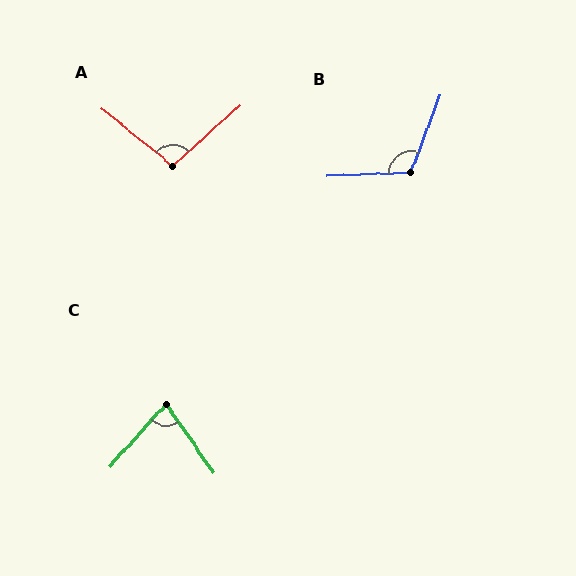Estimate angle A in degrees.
Approximately 99 degrees.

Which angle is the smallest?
C, at approximately 76 degrees.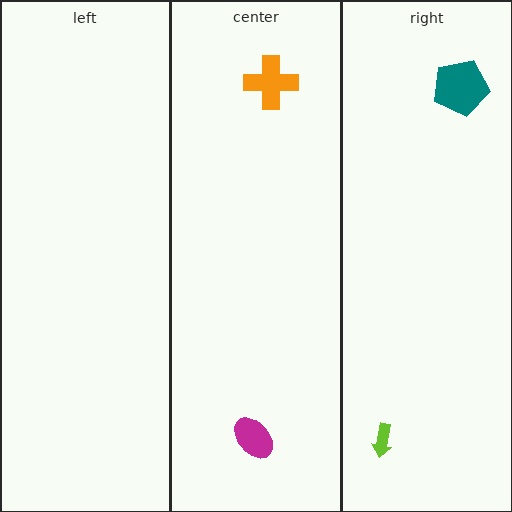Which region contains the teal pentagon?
The right region.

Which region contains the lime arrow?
The right region.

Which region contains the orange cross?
The center region.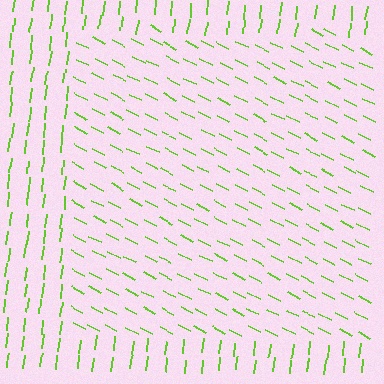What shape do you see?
I see a rectangle.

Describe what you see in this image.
The image is filled with small lime line segments. A rectangle region in the image has lines oriented differently from the surrounding lines, creating a visible texture boundary.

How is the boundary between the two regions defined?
The boundary is defined purely by a change in line orientation (approximately 70 degrees difference). All lines are the same color and thickness.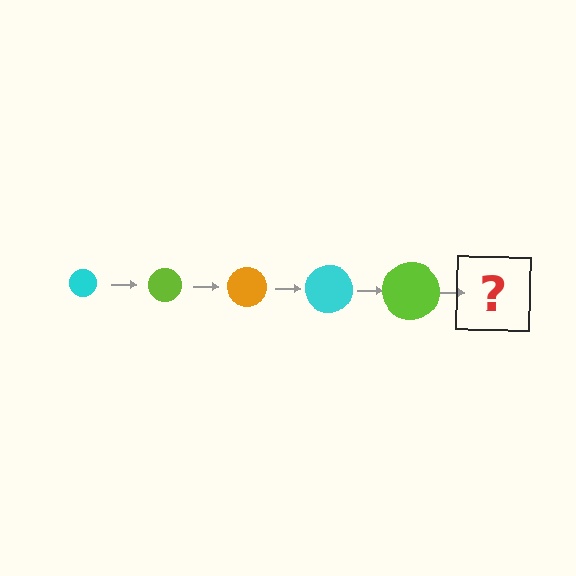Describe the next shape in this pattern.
It should be an orange circle, larger than the previous one.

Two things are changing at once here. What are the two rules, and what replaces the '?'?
The two rules are that the circle grows larger each step and the color cycles through cyan, lime, and orange. The '?' should be an orange circle, larger than the previous one.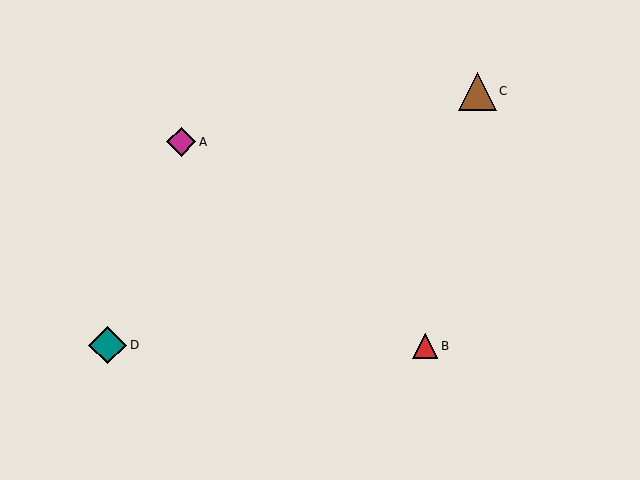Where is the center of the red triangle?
The center of the red triangle is at (425, 346).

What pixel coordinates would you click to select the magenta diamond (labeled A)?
Click at (181, 142) to select the magenta diamond A.